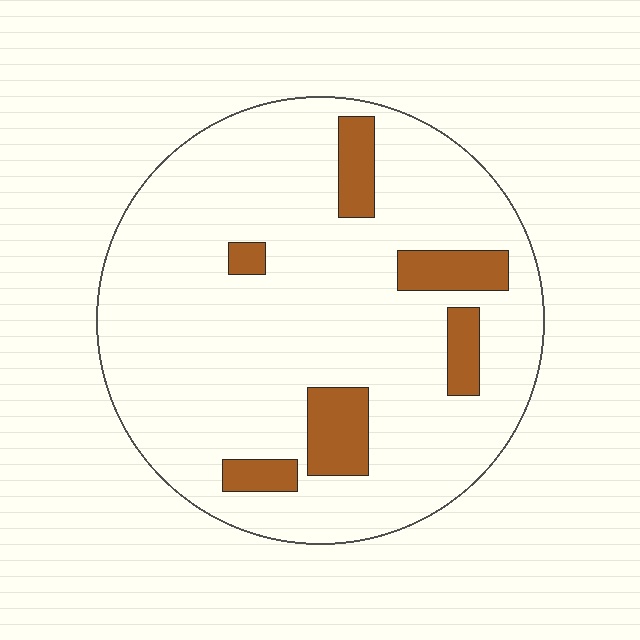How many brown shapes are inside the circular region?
6.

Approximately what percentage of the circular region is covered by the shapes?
Approximately 15%.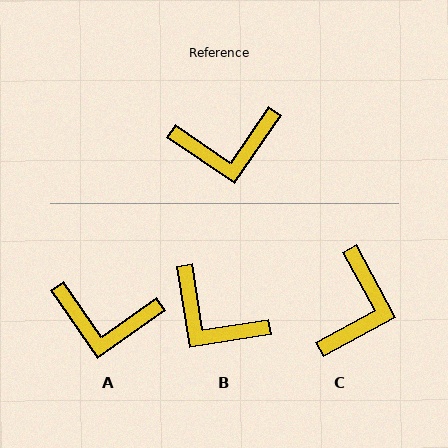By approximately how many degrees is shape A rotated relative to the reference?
Approximately 21 degrees clockwise.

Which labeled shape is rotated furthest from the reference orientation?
C, about 63 degrees away.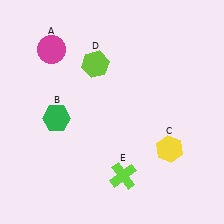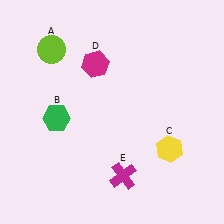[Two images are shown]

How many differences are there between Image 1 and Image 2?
There are 3 differences between the two images.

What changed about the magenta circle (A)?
In Image 1, A is magenta. In Image 2, it changed to lime.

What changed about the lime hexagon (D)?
In Image 1, D is lime. In Image 2, it changed to magenta.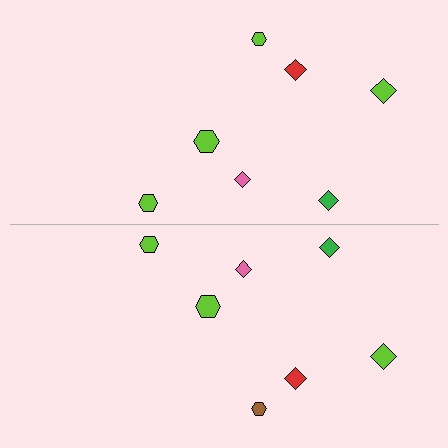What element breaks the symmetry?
The brown hexagon on the bottom side breaks the symmetry — its mirror counterpart is lime.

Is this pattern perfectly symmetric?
No, the pattern is not perfectly symmetric. The brown hexagon on the bottom side breaks the symmetry — its mirror counterpart is lime.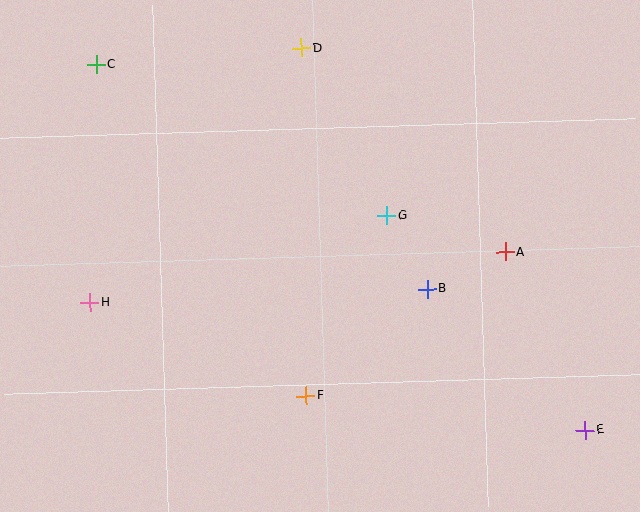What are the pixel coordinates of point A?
Point A is at (505, 252).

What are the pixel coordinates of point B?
Point B is at (428, 289).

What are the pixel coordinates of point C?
Point C is at (96, 64).